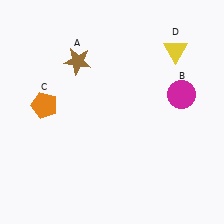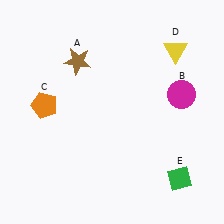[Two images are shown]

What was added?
A green diamond (E) was added in Image 2.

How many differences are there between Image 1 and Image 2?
There is 1 difference between the two images.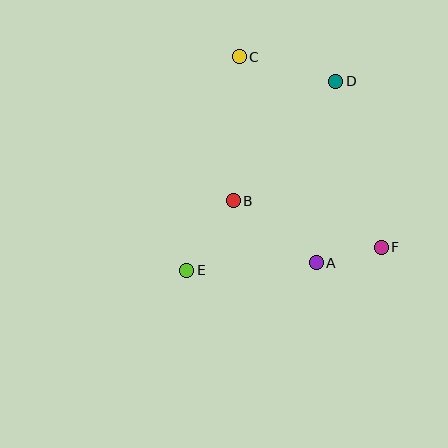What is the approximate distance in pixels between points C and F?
The distance between C and F is approximately 238 pixels.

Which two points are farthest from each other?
Points D and E are farthest from each other.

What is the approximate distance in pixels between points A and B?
The distance between A and B is approximately 103 pixels.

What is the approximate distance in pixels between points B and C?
The distance between B and C is approximately 145 pixels.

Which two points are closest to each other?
Points A and F are closest to each other.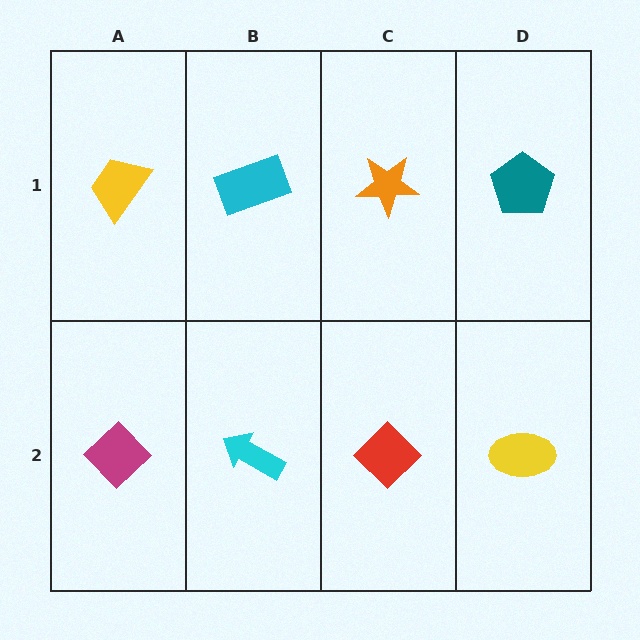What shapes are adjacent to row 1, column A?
A magenta diamond (row 2, column A), a cyan rectangle (row 1, column B).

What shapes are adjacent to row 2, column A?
A yellow trapezoid (row 1, column A), a cyan arrow (row 2, column B).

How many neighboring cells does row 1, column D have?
2.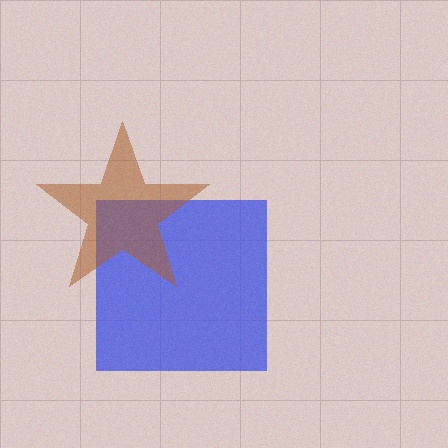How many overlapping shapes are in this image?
There are 2 overlapping shapes in the image.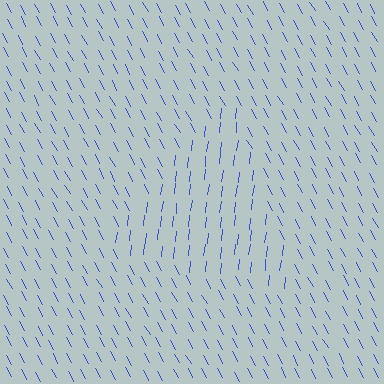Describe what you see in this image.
The image is filled with small blue line segments. A triangle region in the image has lines oriented differently from the surrounding lines, creating a visible texture boundary.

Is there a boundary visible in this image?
Yes, there is a texture boundary formed by a change in line orientation.